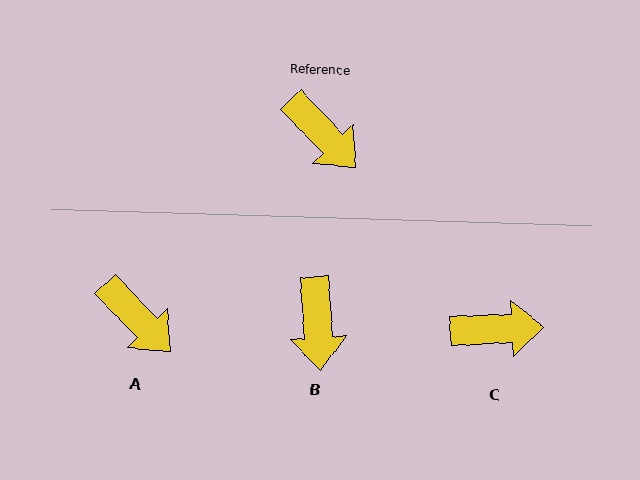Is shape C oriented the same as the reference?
No, it is off by about 49 degrees.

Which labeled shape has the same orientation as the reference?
A.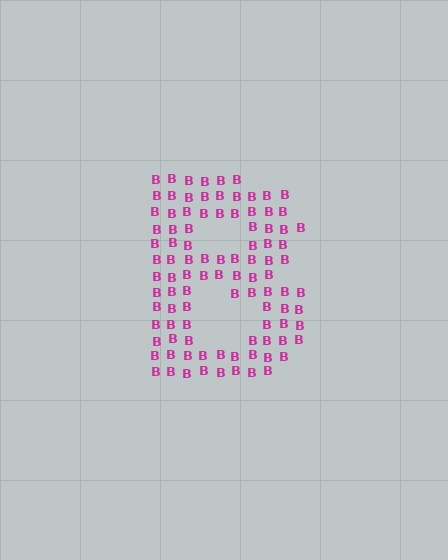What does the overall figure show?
The overall figure shows the letter B.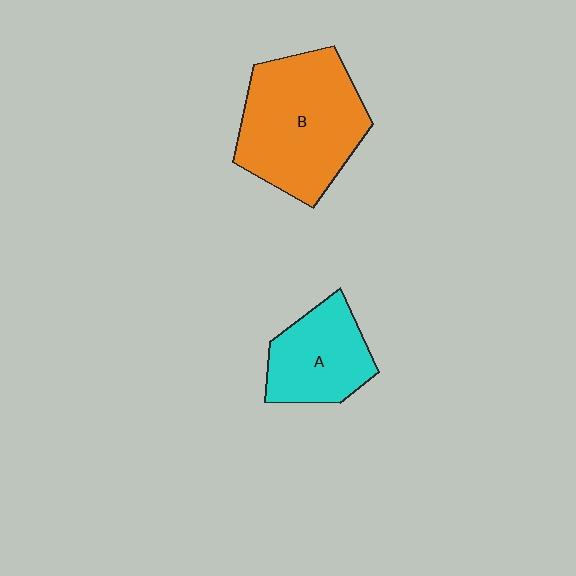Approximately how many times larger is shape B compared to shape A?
Approximately 1.7 times.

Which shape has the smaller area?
Shape A (cyan).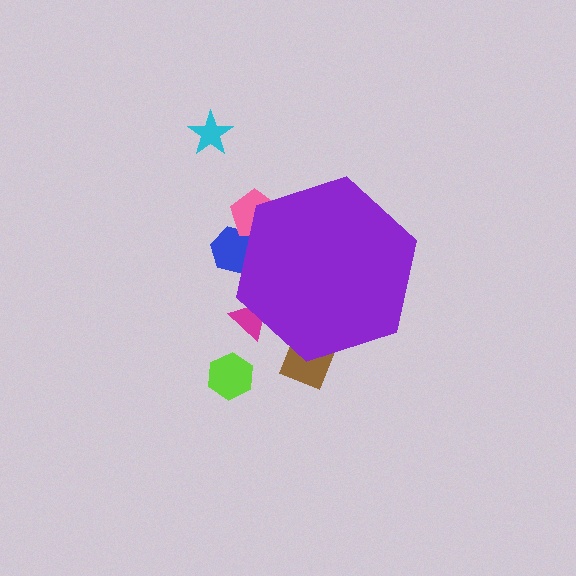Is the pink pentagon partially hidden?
Yes, the pink pentagon is partially hidden behind the purple hexagon.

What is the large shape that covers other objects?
A purple hexagon.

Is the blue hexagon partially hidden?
Yes, the blue hexagon is partially hidden behind the purple hexagon.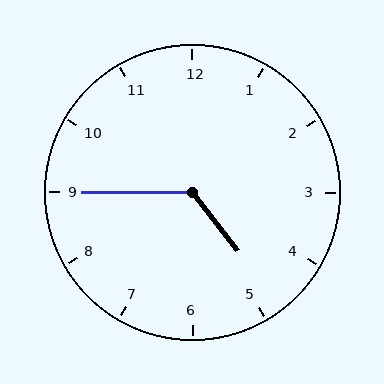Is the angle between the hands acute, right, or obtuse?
It is obtuse.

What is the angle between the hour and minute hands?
Approximately 128 degrees.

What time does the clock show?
4:45.